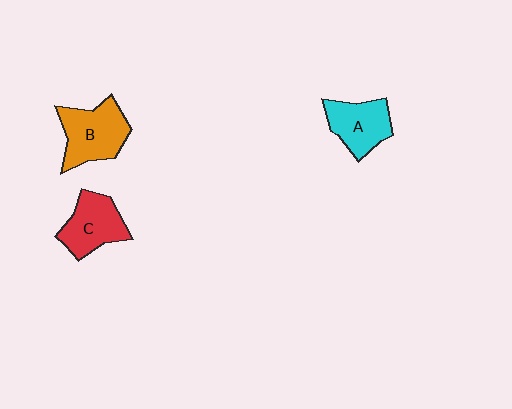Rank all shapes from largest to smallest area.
From largest to smallest: B (orange), C (red), A (cyan).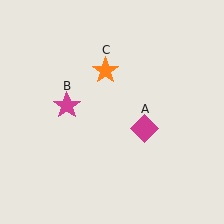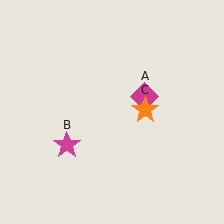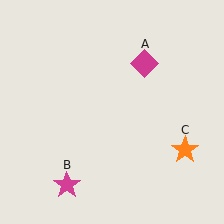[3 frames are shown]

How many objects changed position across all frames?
3 objects changed position: magenta diamond (object A), magenta star (object B), orange star (object C).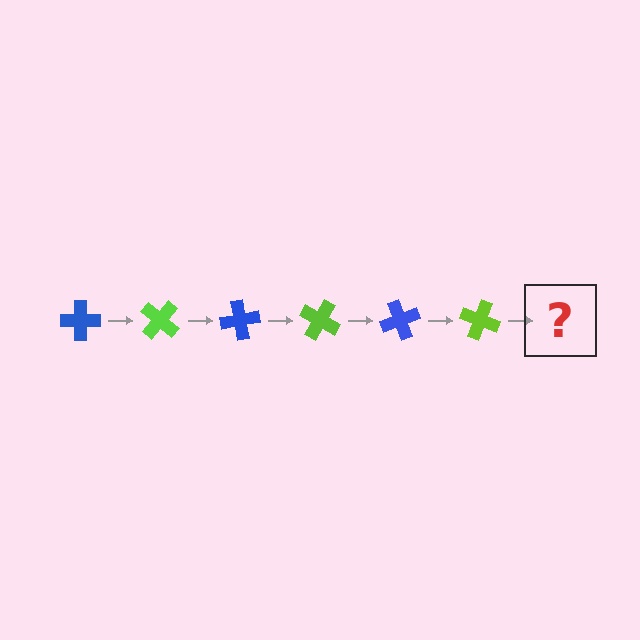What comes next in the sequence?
The next element should be a blue cross, rotated 240 degrees from the start.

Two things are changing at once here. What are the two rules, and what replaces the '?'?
The two rules are that it rotates 40 degrees each step and the color cycles through blue and lime. The '?' should be a blue cross, rotated 240 degrees from the start.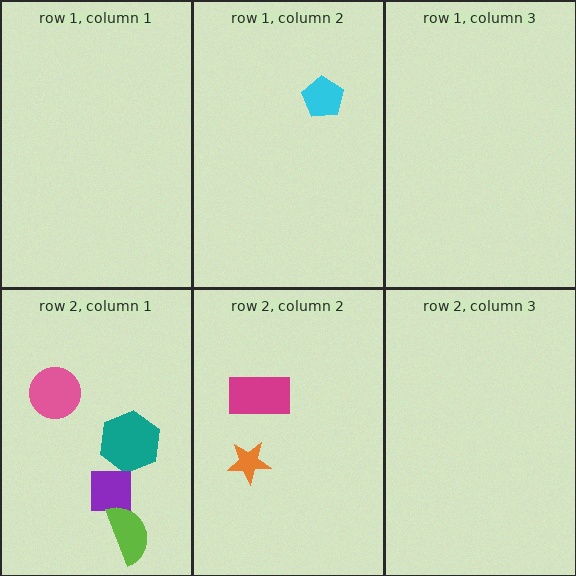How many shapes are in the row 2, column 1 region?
4.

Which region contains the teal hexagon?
The row 2, column 1 region.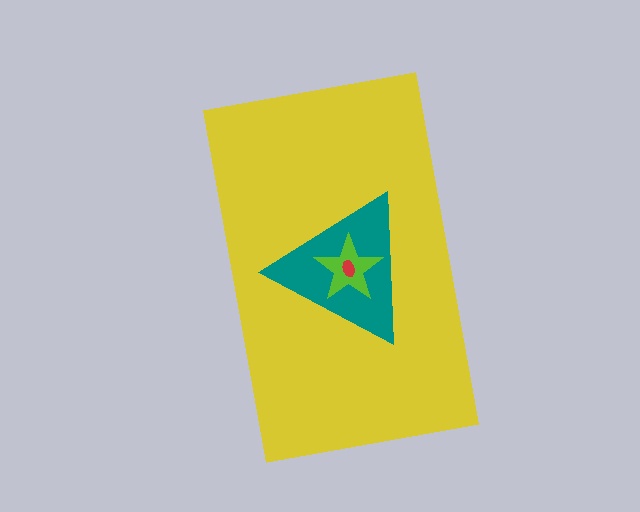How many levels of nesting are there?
4.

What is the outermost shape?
The yellow rectangle.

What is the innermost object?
The red ellipse.